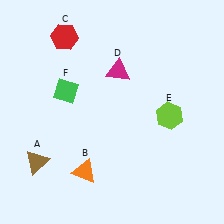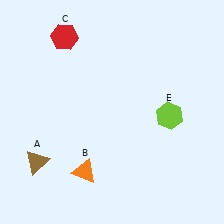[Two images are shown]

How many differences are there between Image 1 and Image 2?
There are 2 differences between the two images.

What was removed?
The green diamond (F), the magenta triangle (D) were removed in Image 2.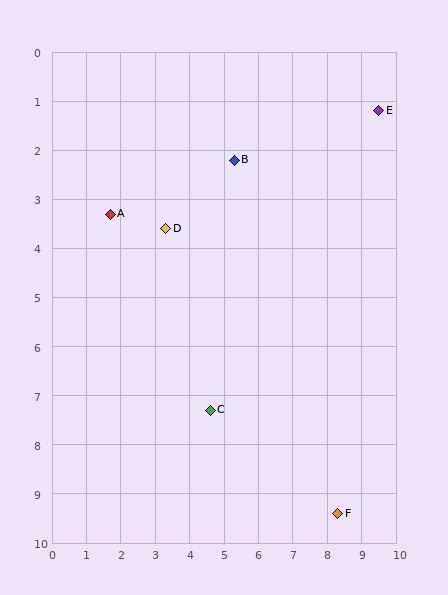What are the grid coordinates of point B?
Point B is at approximately (5.3, 2.2).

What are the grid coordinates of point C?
Point C is at approximately (4.6, 7.3).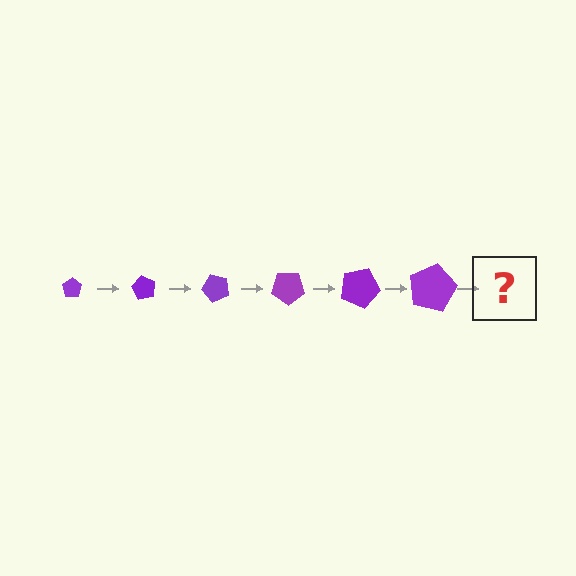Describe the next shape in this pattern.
It should be a pentagon, larger than the previous one and rotated 360 degrees from the start.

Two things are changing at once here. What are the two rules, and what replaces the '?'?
The two rules are that the pentagon grows larger each step and it rotates 60 degrees each step. The '?' should be a pentagon, larger than the previous one and rotated 360 degrees from the start.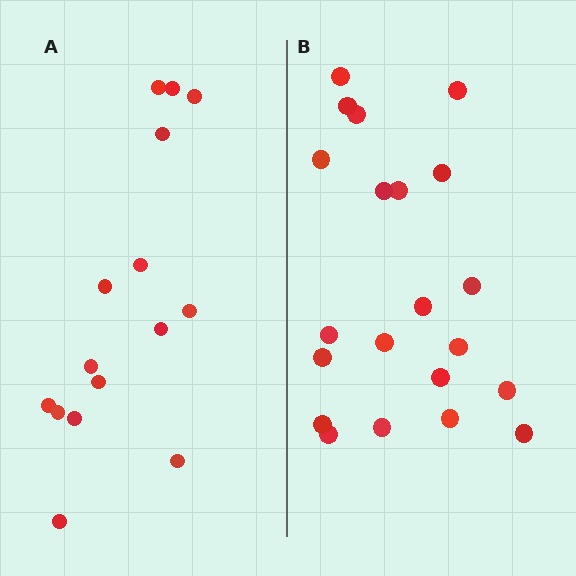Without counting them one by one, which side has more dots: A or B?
Region B (the right region) has more dots.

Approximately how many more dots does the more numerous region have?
Region B has about 6 more dots than region A.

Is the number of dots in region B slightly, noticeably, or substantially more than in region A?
Region B has noticeably more, but not dramatically so. The ratio is roughly 1.4 to 1.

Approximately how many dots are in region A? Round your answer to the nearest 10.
About 20 dots. (The exact count is 15, which rounds to 20.)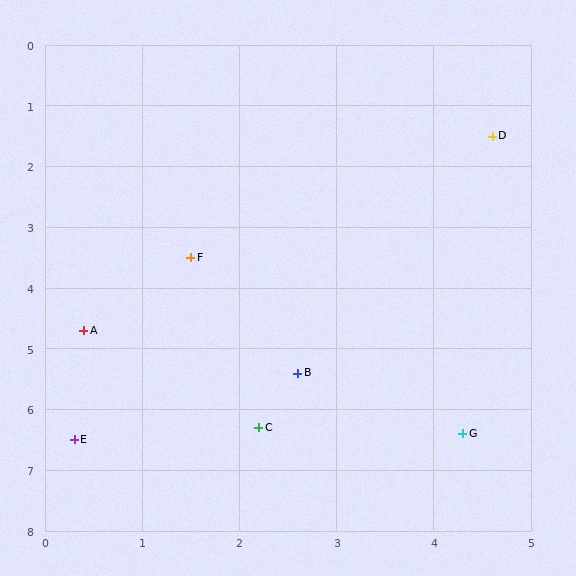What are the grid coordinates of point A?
Point A is at approximately (0.4, 4.7).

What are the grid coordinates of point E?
Point E is at approximately (0.3, 6.5).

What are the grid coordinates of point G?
Point G is at approximately (4.3, 6.4).